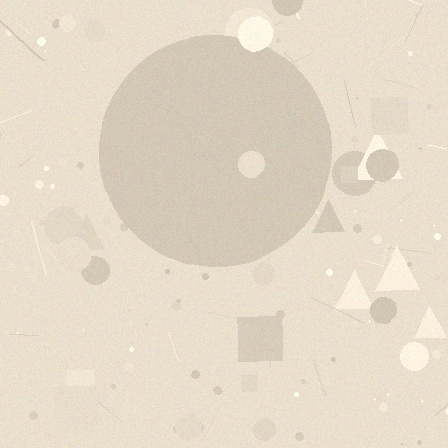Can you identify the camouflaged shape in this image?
The camouflaged shape is a circle.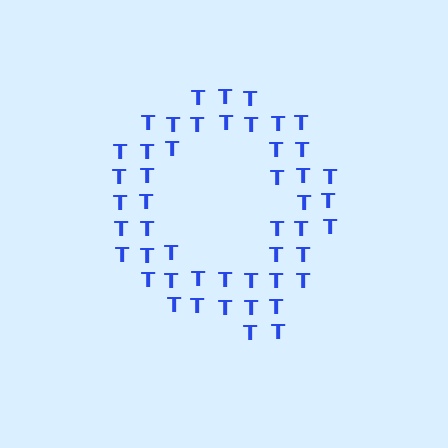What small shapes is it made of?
It is made of small letter T's.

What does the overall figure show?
The overall figure shows the letter Q.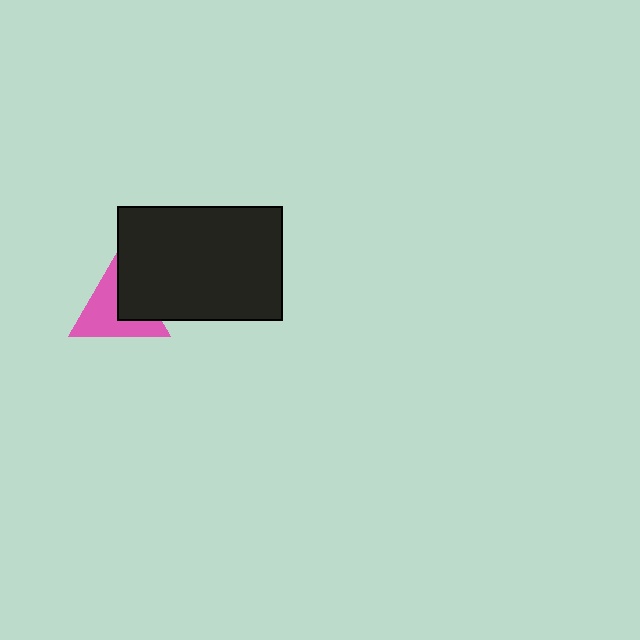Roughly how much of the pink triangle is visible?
About half of it is visible (roughly 63%).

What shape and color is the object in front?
The object in front is a black rectangle.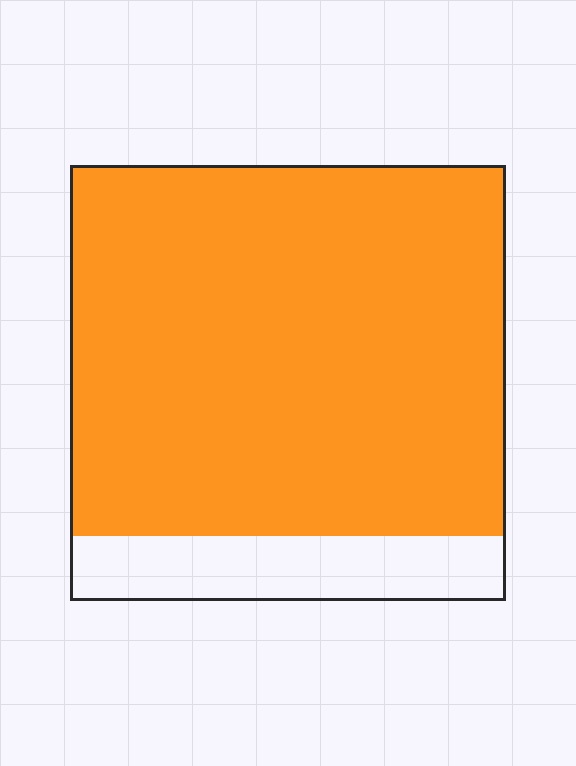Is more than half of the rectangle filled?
Yes.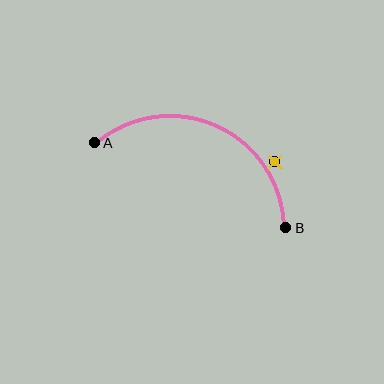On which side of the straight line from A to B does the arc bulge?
The arc bulges above the straight line connecting A and B.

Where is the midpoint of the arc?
The arc midpoint is the point on the curve farthest from the straight line joining A and B. It sits above that line.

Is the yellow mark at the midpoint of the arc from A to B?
No — the yellow mark does not lie on the arc at all. It sits slightly outside the curve.